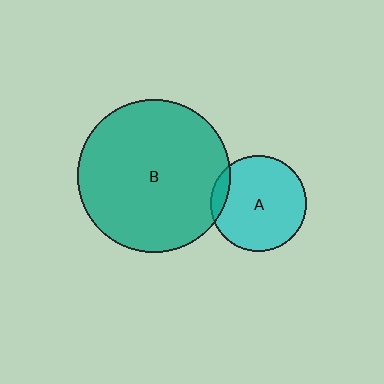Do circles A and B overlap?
Yes.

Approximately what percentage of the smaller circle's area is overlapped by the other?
Approximately 10%.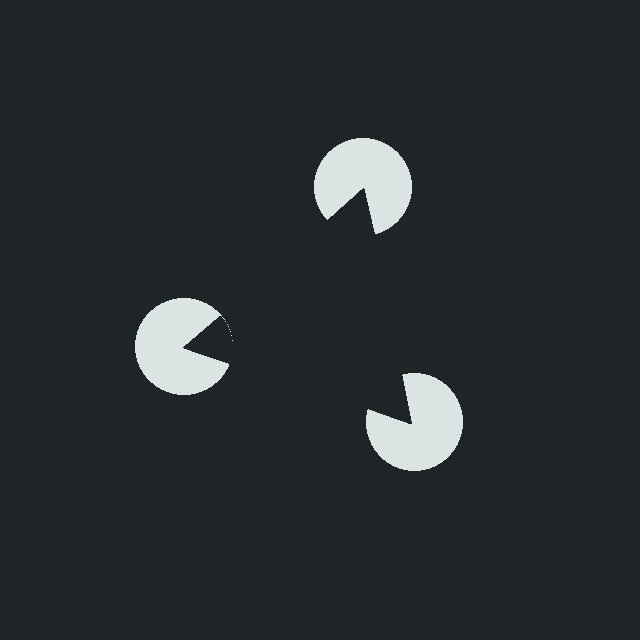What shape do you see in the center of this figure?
An illusory triangle — its edges are inferred from the aligned wedge cuts in the pac-man discs, not physically drawn.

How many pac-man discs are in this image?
There are 3 — one at each vertex of the illusory triangle.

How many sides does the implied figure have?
3 sides.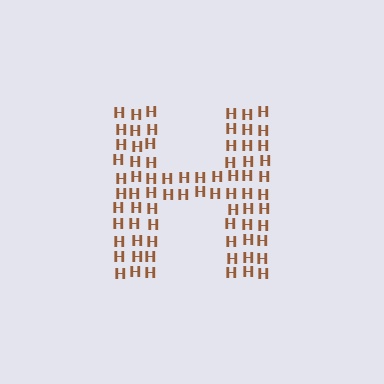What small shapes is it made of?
It is made of small letter H's.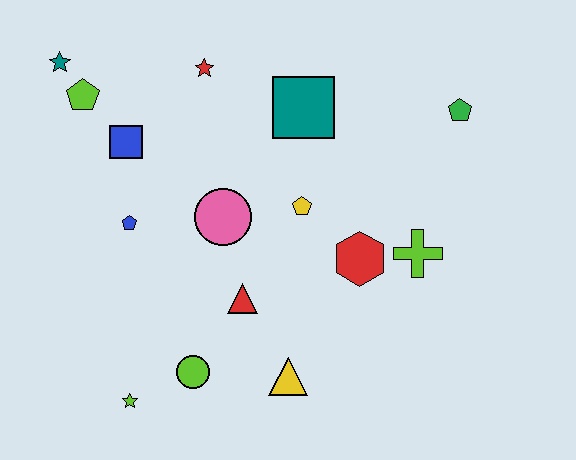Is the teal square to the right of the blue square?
Yes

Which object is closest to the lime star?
The lime circle is closest to the lime star.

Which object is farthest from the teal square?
The lime star is farthest from the teal square.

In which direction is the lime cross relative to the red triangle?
The lime cross is to the right of the red triangle.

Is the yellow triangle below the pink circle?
Yes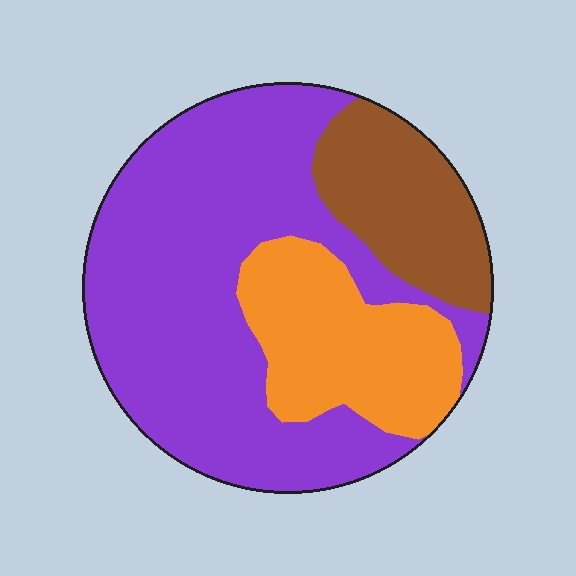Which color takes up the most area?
Purple, at roughly 60%.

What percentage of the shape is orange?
Orange takes up about one fifth (1/5) of the shape.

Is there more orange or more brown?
Orange.